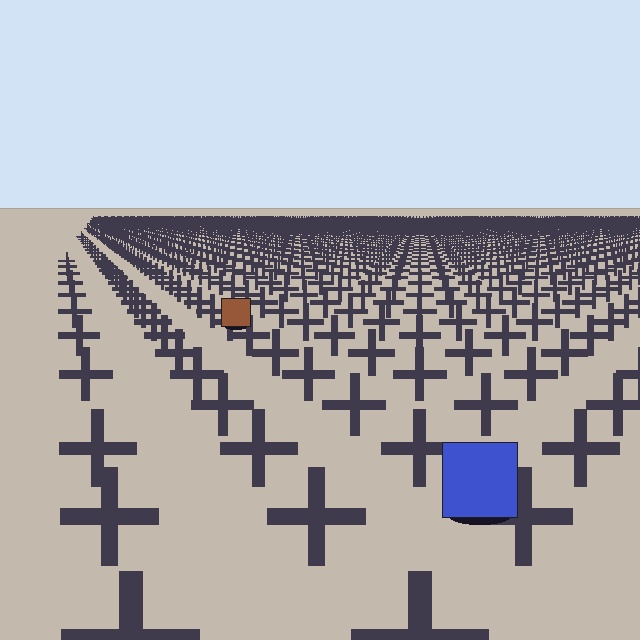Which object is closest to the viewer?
The blue square is closest. The texture marks near it are larger and more spread out.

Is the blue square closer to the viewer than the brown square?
Yes. The blue square is closer — you can tell from the texture gradient: the ground texture is coarser near it.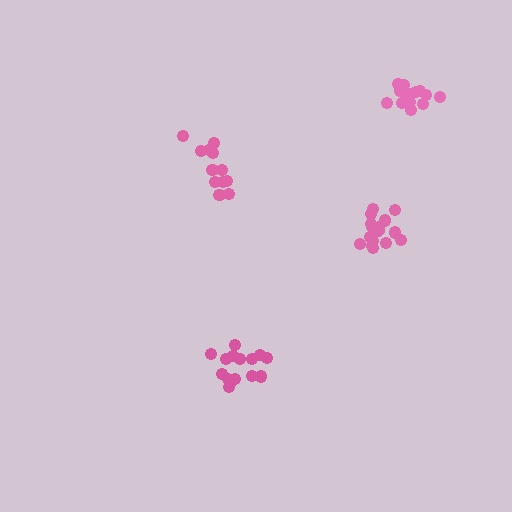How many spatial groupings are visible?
There are 4 spatial groupings.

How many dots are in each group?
Group 1: 15 dots, Group 2: 15 dots, Group 3: 16 dots, Group 4: 13 dots (59 total).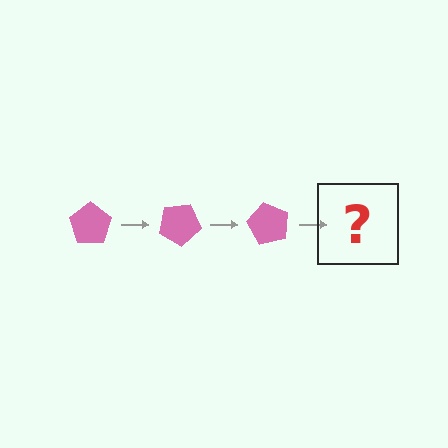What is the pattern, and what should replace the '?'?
The pattern is that the pentagon rotates 30 degrees each step. The '?' should be a pink pentagon rotated 90 degrees.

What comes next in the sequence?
The next element should be a pink pentagon rotated 90 degrees.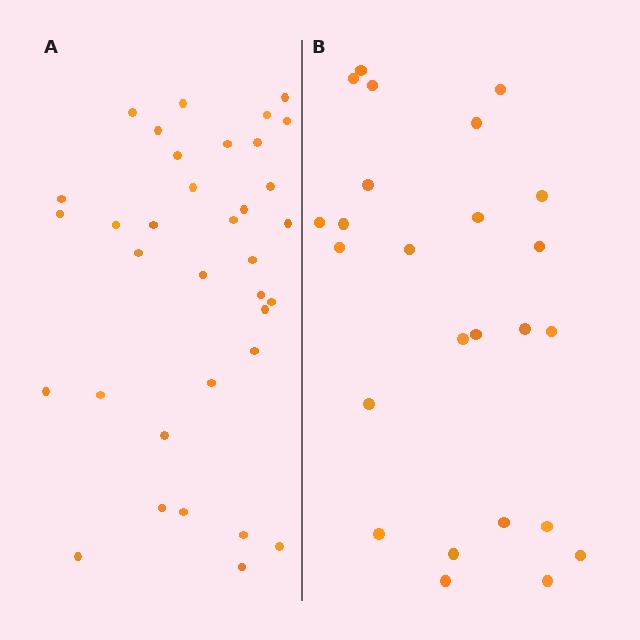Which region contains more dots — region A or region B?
Region A (the left region) has more dots.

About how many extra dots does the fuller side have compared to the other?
Region A has roughly 10 or so more dots than region B.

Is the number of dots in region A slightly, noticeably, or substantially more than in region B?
Region A has noticeably more, but not dramatically so. The ratio is roughly 1.4 to 1.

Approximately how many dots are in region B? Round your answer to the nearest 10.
About 20 dots. (The exact count is 25, which rounds to 20.)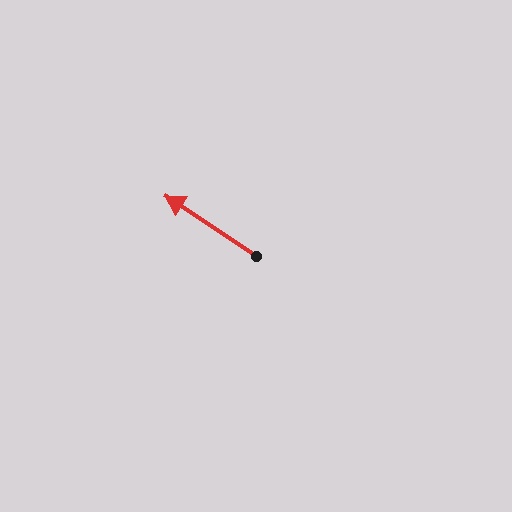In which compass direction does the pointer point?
Northwest.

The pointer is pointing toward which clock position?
Roughly 10 o'clock.